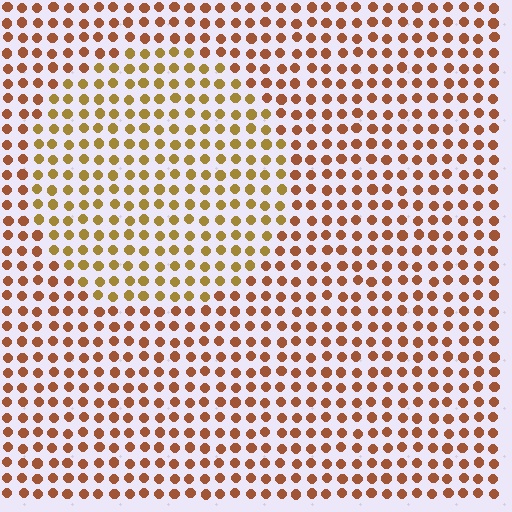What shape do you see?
I see a circle.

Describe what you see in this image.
The image is filled with small brown elements in a uniform arrangement. A circle-shaped region is visible where the elements are tinted to a slightly different hue, forming a subtle color boundary.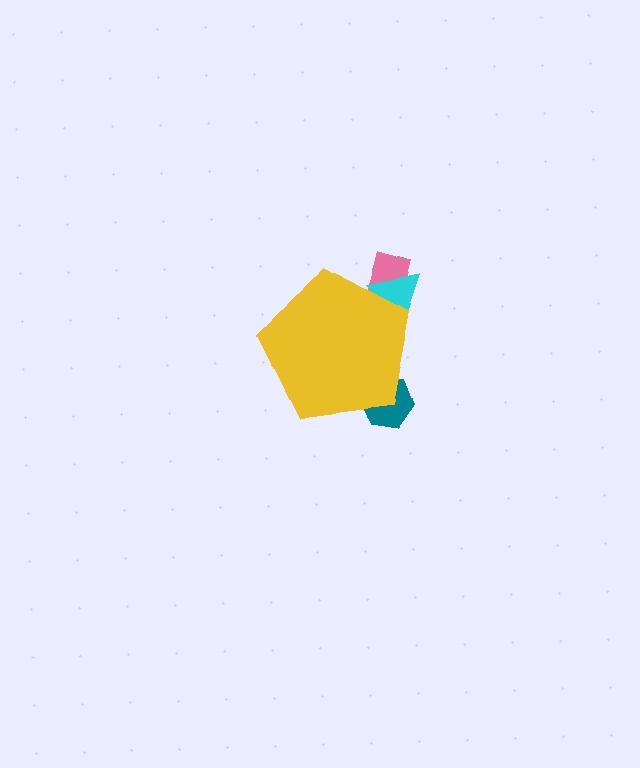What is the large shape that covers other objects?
A yellow pentagon.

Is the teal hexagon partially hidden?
Yes, the teal hexagon is partially hidden behind the yellow pentagon.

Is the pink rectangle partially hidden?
Yes, the pink rectangle is partially hidden behind the yellow pentagon.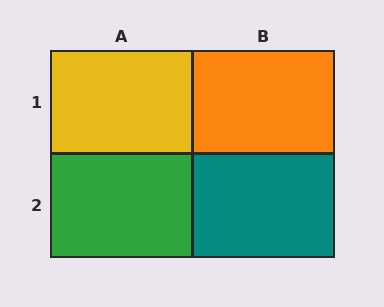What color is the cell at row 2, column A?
Green.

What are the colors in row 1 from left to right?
Yellow, orange.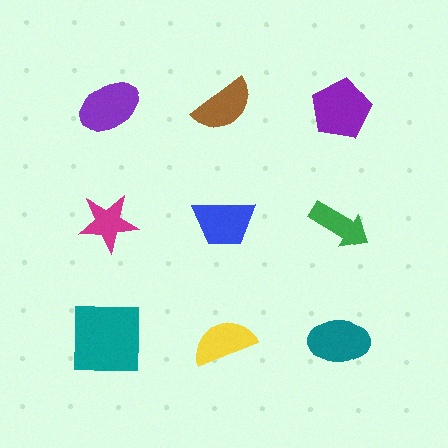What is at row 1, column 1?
A purple ellipse.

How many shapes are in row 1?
3 shapes.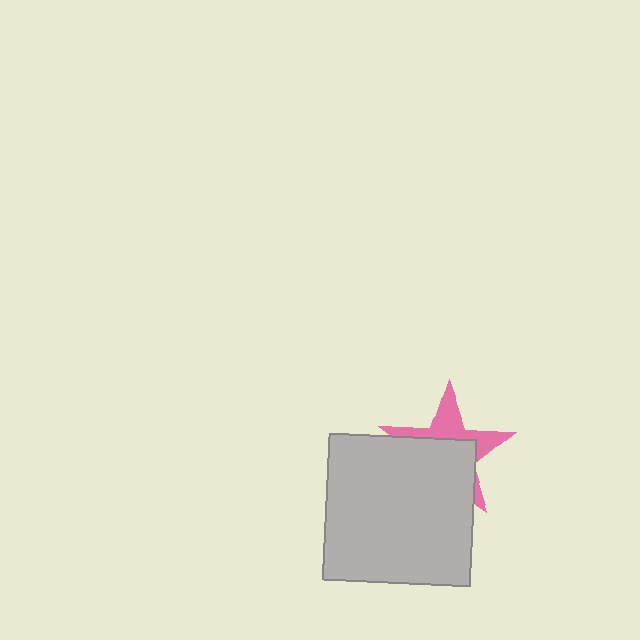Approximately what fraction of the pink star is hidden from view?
Roughly 61% of the pink star is hidden behind the light gray square.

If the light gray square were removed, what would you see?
You would see the complete pink star.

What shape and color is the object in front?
The object in front is a light gray square.